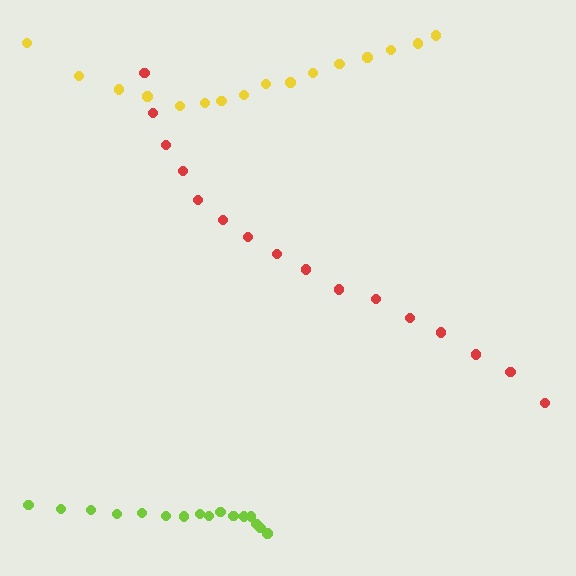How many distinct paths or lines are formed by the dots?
There are 3 distinct paths.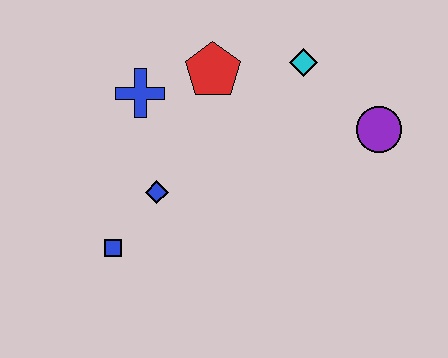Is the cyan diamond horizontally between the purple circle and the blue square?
Yes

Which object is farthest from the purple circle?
The blue square is farthest from the purple circle.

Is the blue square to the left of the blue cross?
Yes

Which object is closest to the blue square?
The blue diamond is closest to the blue square.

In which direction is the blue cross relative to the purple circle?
The blue cross is to the left of the purple circle.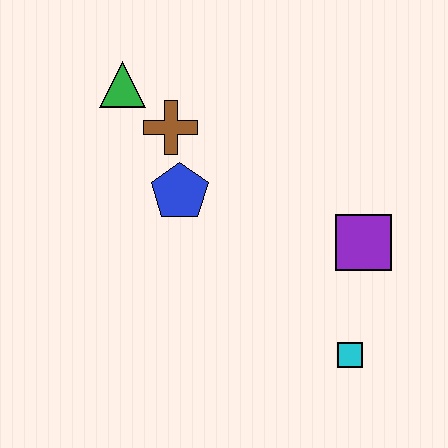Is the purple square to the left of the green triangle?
No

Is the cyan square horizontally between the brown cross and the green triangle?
No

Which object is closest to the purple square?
The cyan square is closest to the purple square.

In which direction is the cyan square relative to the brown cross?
The cyan square is below the brown cross.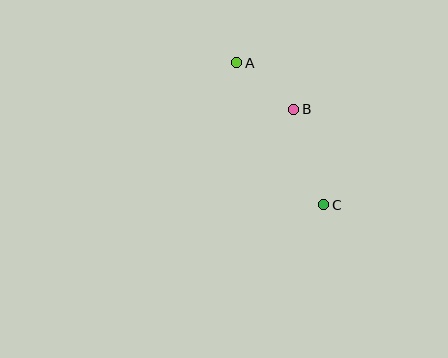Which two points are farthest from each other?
Points A and C are farthest from each other.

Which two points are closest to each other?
Points A and B are closest to each other.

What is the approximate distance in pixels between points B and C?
The distance between B and C is approximately 100 pixels.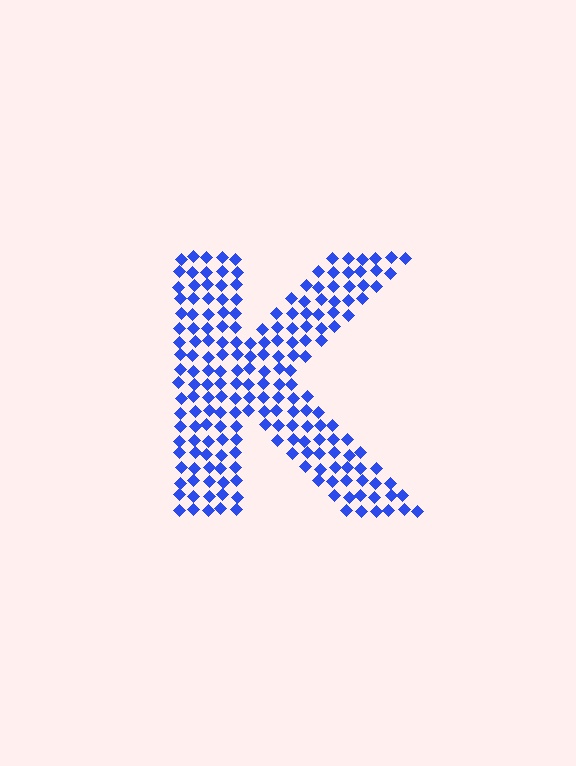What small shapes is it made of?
It is made of small diamonds.